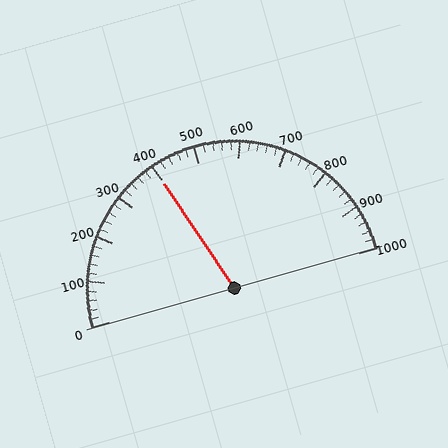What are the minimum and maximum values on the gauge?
The gauge ranges from 0 to 1000.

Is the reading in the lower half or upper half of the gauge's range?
The reading is in the lower half of the range (0 to 1000).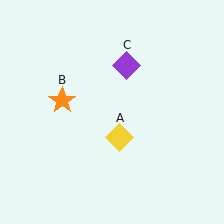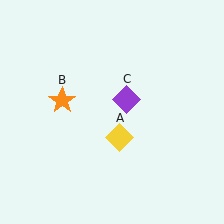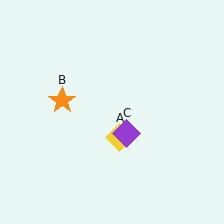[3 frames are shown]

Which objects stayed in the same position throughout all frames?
Yellow diamond (object A) and orange star (object B) remained stationary.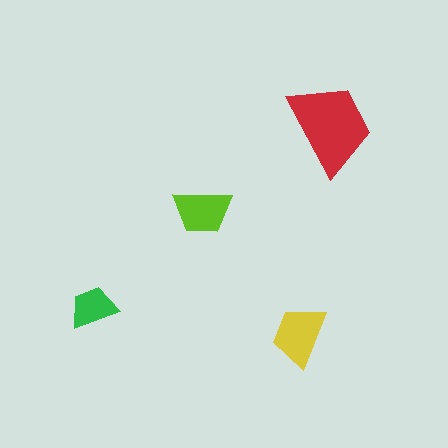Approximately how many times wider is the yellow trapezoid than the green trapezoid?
About 1.5 times wider.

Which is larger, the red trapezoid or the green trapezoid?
The red one.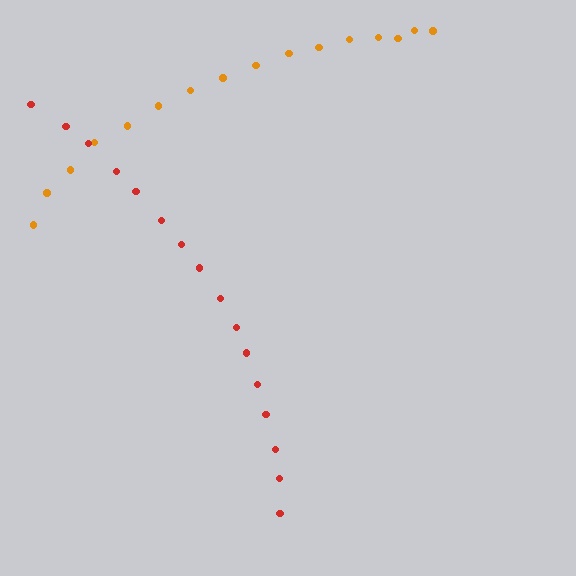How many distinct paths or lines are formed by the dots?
There are 2 distinct paths.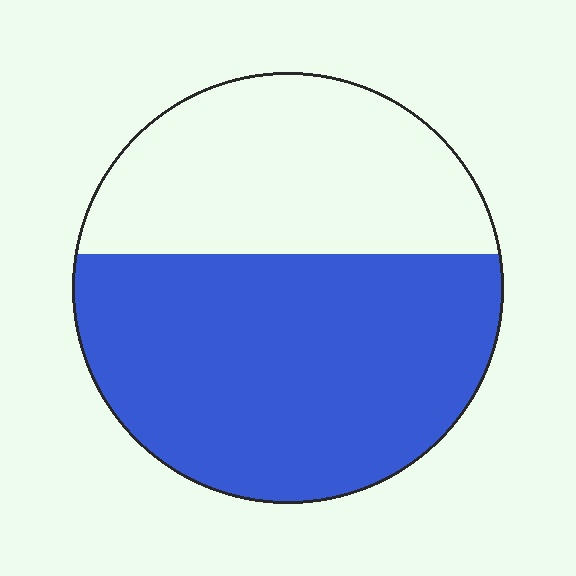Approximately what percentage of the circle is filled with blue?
Approximately 60%.